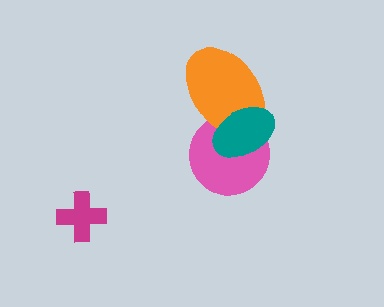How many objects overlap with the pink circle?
2 objects overlap with the pink circle.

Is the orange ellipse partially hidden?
Yes, it is partially covered by another shape.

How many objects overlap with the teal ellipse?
2 objects overlap with the teal ellipse.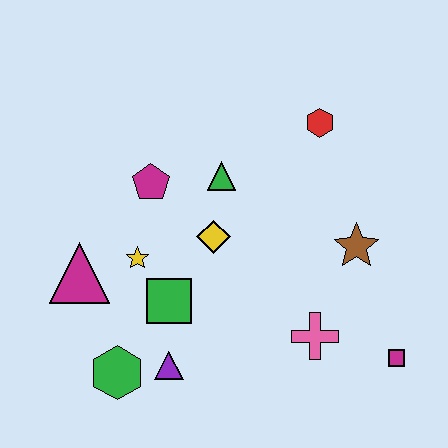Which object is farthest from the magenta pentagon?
The magenta square is farthest from the magenta pentagon.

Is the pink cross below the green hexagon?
No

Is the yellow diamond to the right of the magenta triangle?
Yes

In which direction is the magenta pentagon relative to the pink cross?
The magenta pentagon is to the left of the pink cross.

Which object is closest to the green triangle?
The yellow diamond is closest to the green triangle.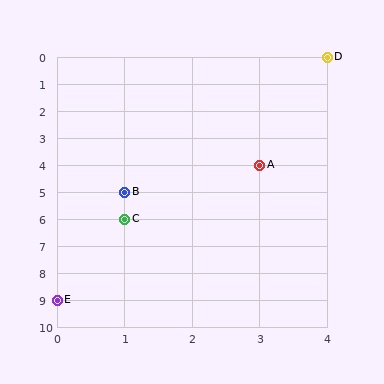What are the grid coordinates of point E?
Point E is at grid coordinates (0, 9).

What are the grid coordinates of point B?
Point B is at grid coordinates (1, 5).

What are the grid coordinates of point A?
Point A is at grid coordinates (3, 4).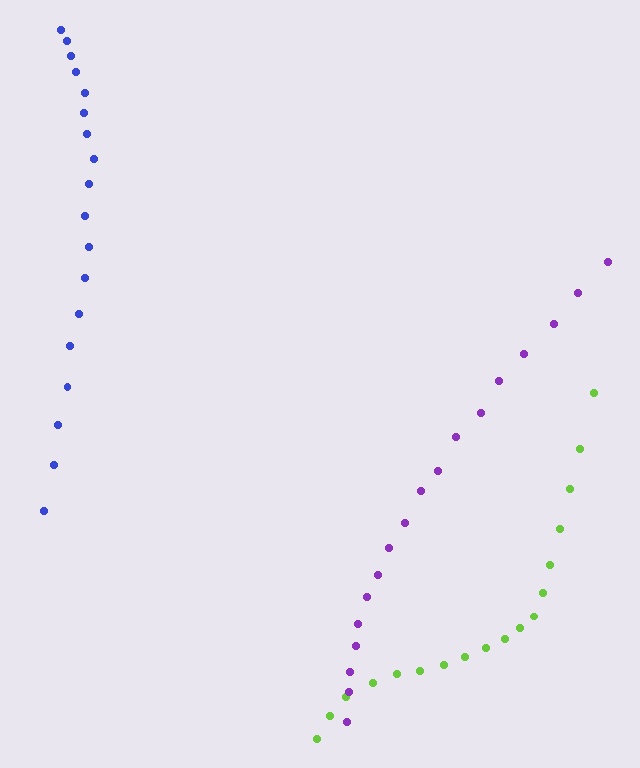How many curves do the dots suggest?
There are 3 distinct paths.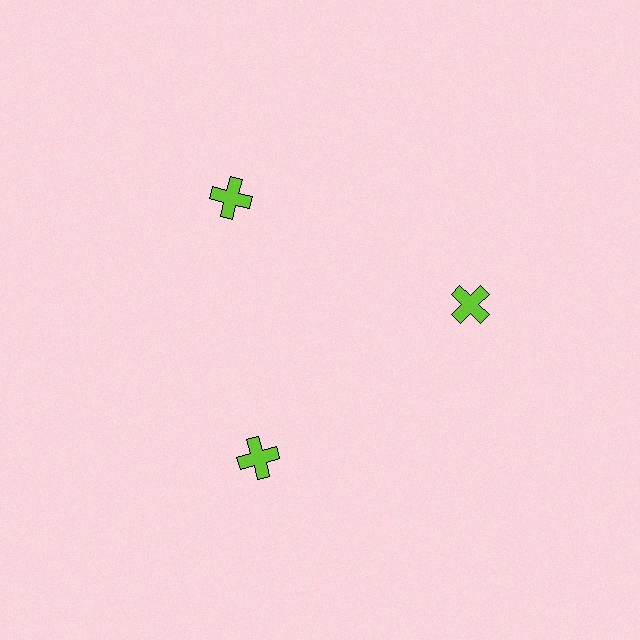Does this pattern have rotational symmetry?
Yes, this pattern has 3-fold rotational symmetry. It looks the same after rotating 120 degrees around the center.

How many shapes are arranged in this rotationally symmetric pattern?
There are 3 shapes, arranged in 3 groups of 1.